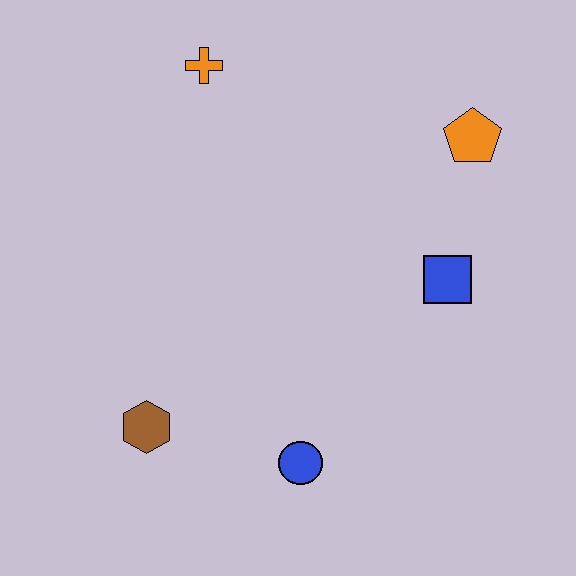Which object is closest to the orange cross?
The orange pentagon is closest to the orange cross.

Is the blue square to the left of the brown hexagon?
No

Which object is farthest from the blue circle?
The orange cross is farthest from the blue circle.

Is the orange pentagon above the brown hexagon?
Yes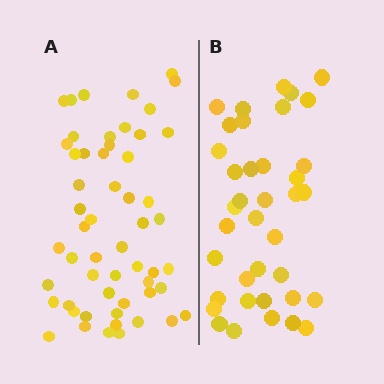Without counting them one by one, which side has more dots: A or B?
Region A (the left region) has more dots.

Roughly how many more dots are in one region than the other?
Region A has approximately 15 more dots than region B.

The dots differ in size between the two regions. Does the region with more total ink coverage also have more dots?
No. Region B has more total ink coverage because its dots are larger, but region A actually contains more individual dots. Total area can be misleading — the number of items is what matters here.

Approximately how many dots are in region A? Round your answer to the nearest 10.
About 60 dots. (The exact count is 55, which rounds to 60.)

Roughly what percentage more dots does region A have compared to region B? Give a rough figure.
About 45% more.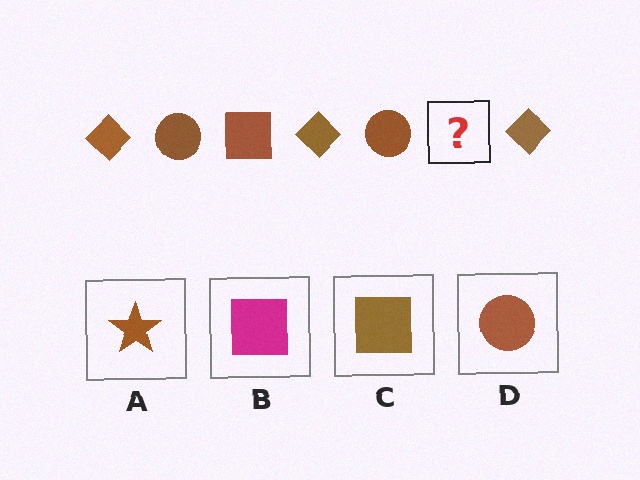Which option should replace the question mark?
Option C.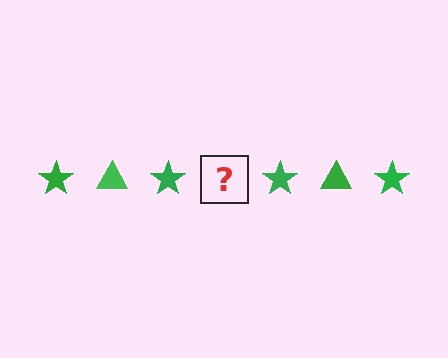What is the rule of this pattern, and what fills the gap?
The rule is that the pattern cycles through star, triangle shapes in green. The gap should be filled with a green triangle.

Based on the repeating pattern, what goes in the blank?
The blank should be a green triangle.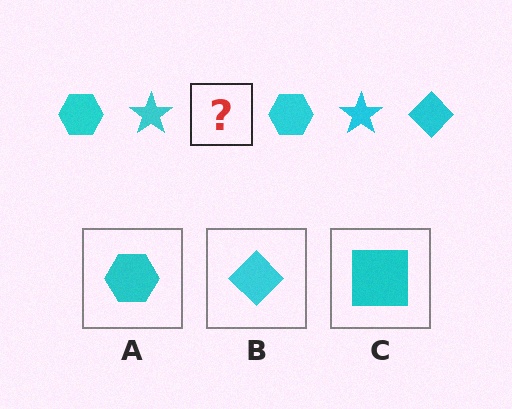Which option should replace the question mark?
Option B.